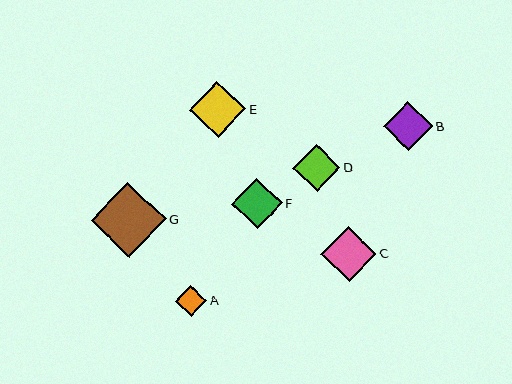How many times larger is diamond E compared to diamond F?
Diamond E is approximately 1.1 times the size of diamond F.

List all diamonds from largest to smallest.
From largest to smallest: G, E, C, F, B, D, A.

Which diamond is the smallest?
Diamond A is the smallest with a size of approximately 31 pixels.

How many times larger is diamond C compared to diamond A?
Diamond C is approximately 1.8 times the size of diamond A.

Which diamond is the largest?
Diamond G is the largest with a size of approximately 75 pixels.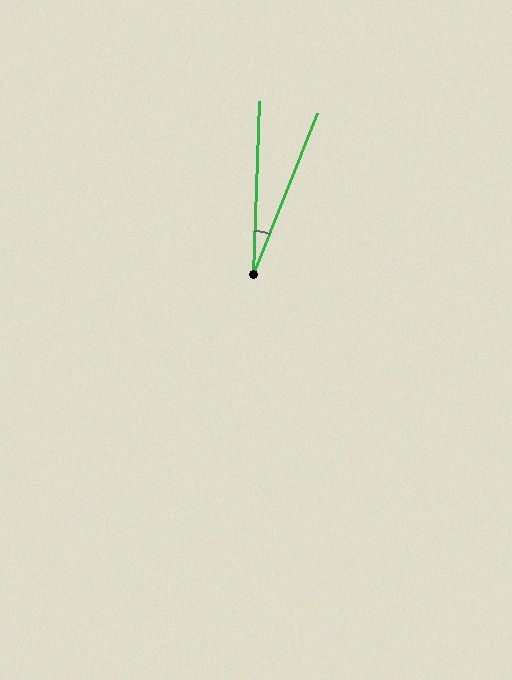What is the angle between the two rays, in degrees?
Approximately 20 degrees.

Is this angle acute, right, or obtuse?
It is acute.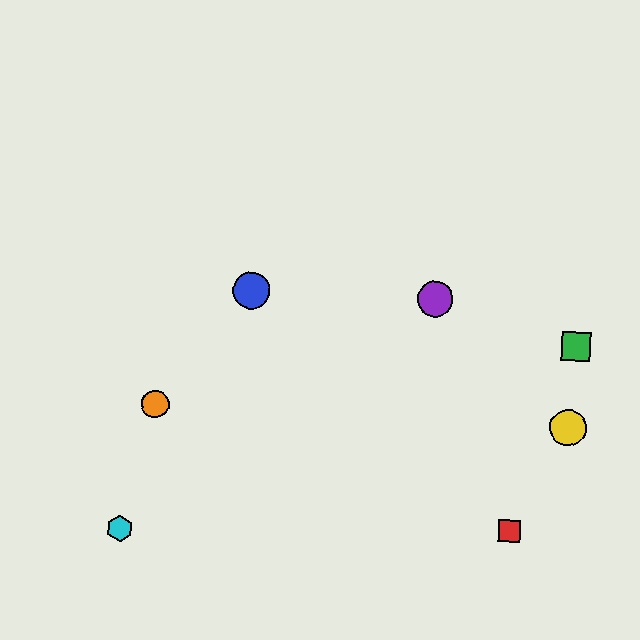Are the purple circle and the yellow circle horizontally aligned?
No, the purple circle is at y≈300 and the yellow circle is at y≈428.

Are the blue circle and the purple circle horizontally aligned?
Yes, both are at y≈291.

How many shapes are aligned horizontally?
2 shapes (the blue circle, the purple circle) are aligned horizontally.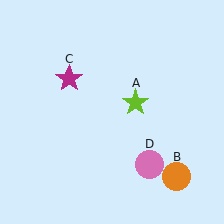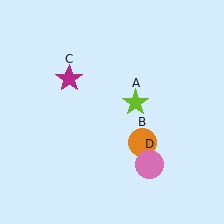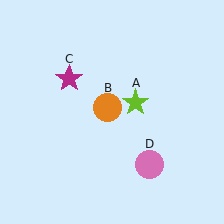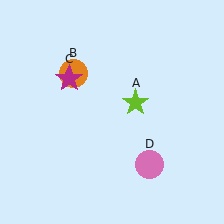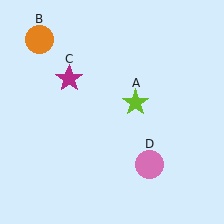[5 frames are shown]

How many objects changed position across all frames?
1 object changed position: orange circle (object B).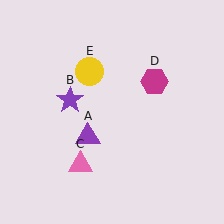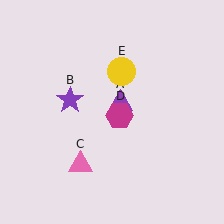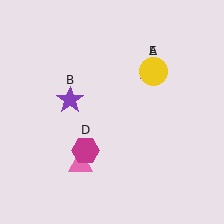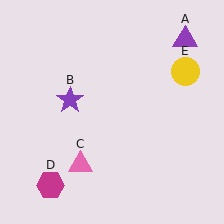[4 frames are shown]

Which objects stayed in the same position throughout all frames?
Purple star (object B) and pink triangle (object C) remained stationary.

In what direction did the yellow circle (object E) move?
The yellow circle (object E) moved right.